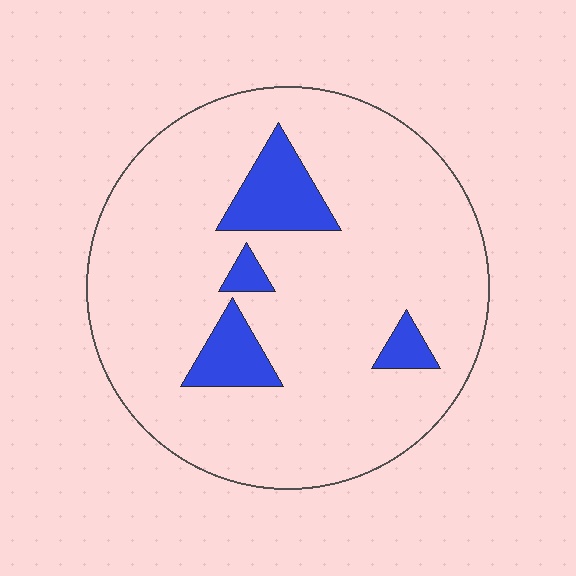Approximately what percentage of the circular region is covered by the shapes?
Approximately 10%.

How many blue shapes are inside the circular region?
4.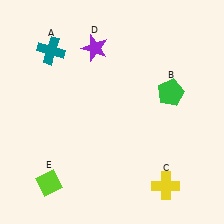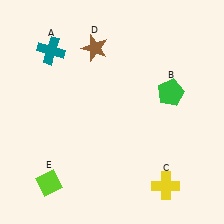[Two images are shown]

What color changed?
The star (D) changed from purple in Image 1 to brown in Image 2.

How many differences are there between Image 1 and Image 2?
There is 1 difference between the two images.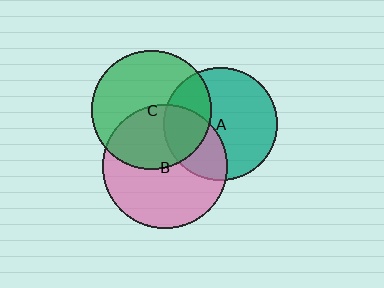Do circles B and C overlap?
Yes.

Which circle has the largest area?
Circle B (pink).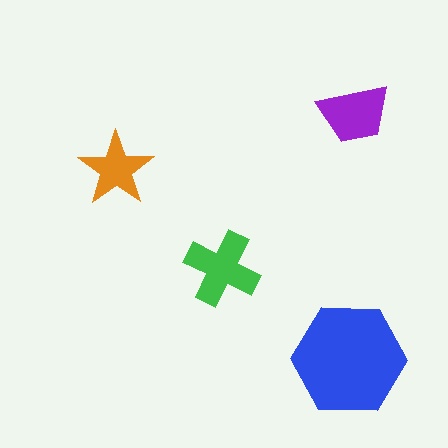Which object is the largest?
The blue hexagon.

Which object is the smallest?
The orange star.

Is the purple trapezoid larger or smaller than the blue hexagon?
Smaller.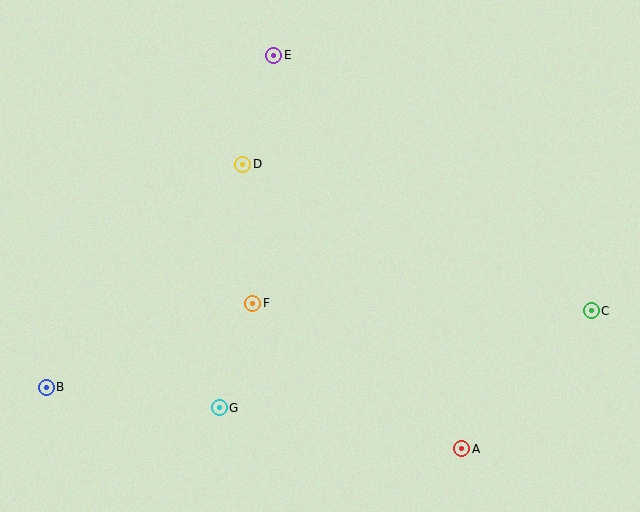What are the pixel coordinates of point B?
Point B is at (46, 387).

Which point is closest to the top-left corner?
Point E is closest to the top-left corner.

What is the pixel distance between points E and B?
The distance between E and B is 403 pixels.